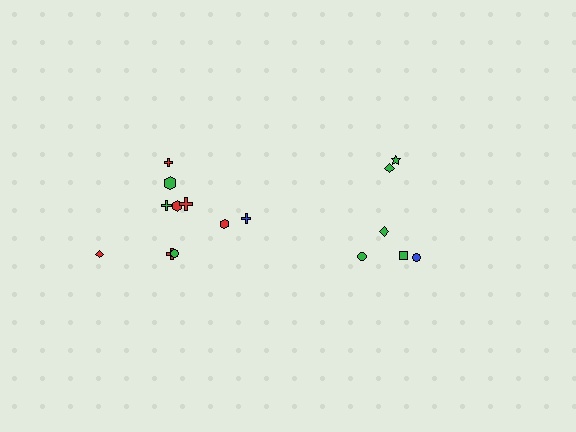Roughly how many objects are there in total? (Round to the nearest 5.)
Roughly 15 objects in total.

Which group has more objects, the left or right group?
The left group.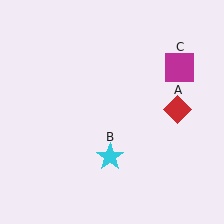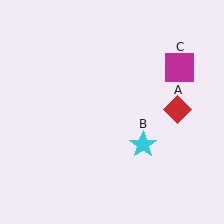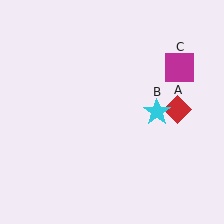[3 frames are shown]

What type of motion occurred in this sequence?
The cyan star (object B) rotated counterclockwise around the center of the scene.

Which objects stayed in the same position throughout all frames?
Red diamond (object A) and magenta square (object C) remained stationary.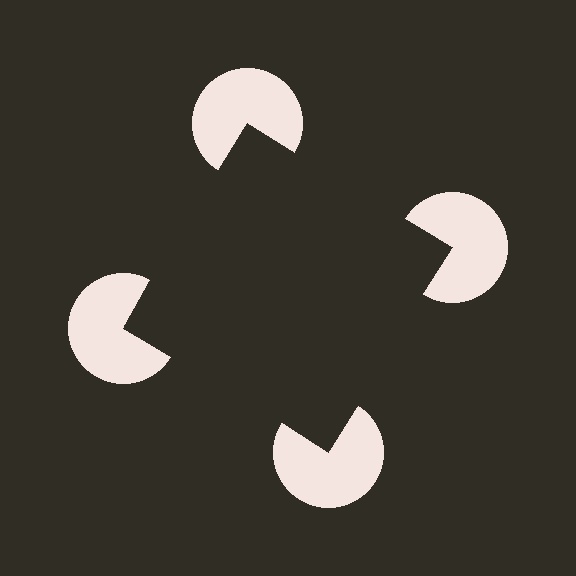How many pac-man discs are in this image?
There are 4 — one at each vertex of the illusory square.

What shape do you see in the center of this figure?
An illusory square — its edges are inferred from the aligned wedge cuts in the pac-man discs, not physically drawn.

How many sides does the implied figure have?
4 sides.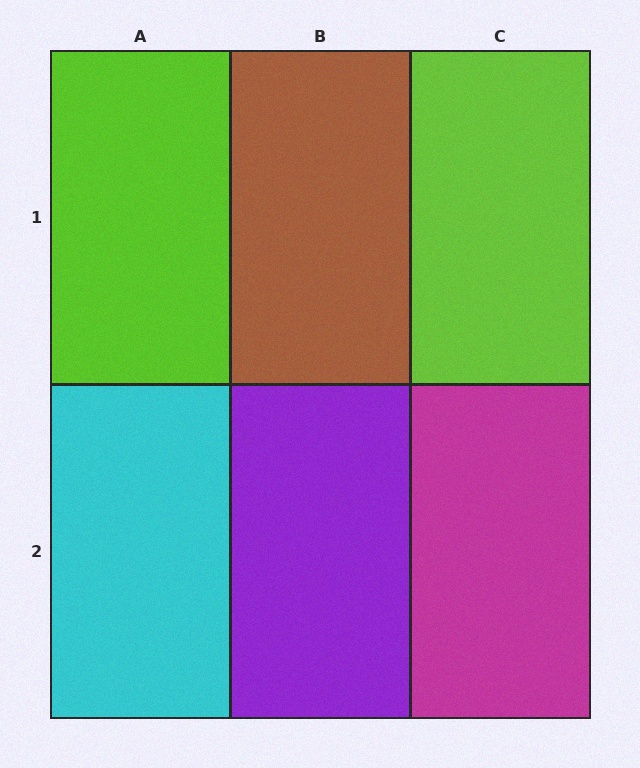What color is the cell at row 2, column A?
Cyan.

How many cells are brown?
1 cell is brown.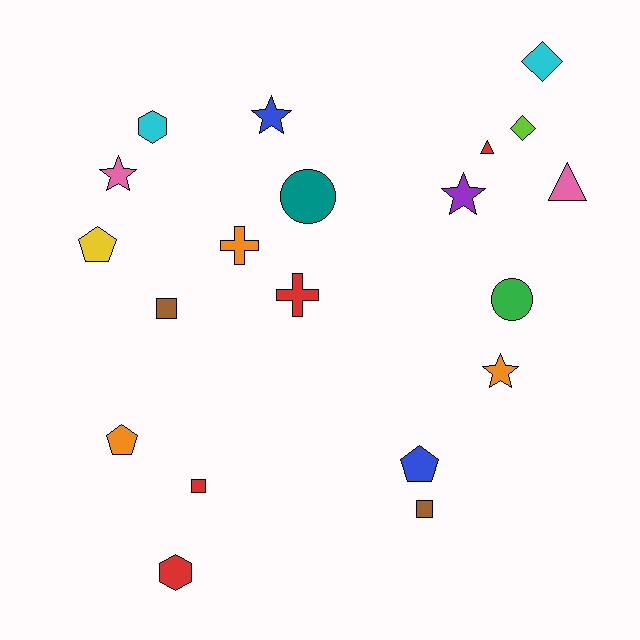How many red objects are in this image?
There are 4 red objects.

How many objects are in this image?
There are 20 objects.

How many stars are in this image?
There are 4 stars.